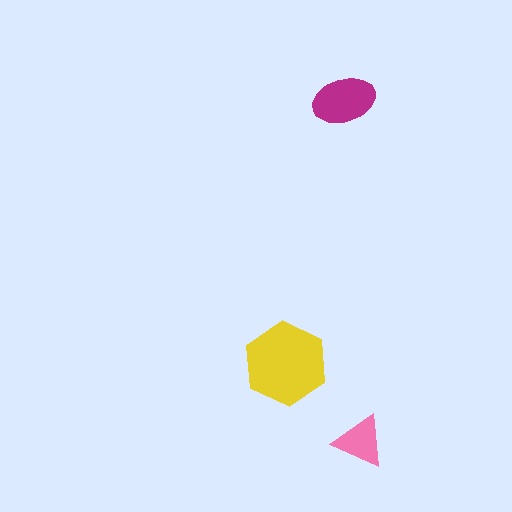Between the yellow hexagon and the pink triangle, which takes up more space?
The yellow hexagon.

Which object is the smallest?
The pink triangle.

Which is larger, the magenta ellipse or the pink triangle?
The magenta ellipse.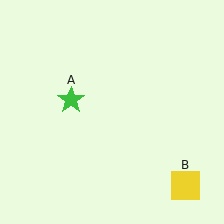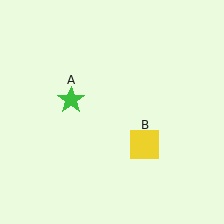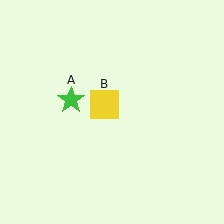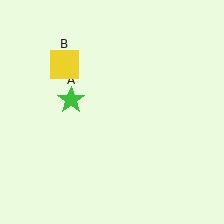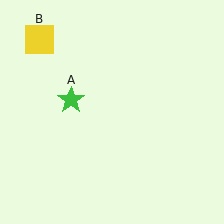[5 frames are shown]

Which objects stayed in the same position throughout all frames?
Green star (object A) remained stationary.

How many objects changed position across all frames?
1 object changed position: yellow square (object B).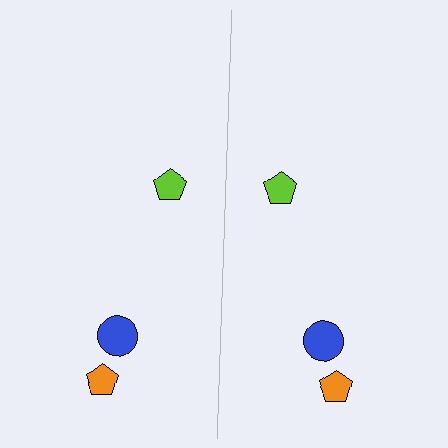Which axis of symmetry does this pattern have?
The pattern has a vertical axis of symmetry running through the center of the image.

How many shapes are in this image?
There are 6 shapes in this image.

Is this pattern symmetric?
Yes, this pattern has bilateral (reflection) symmetry.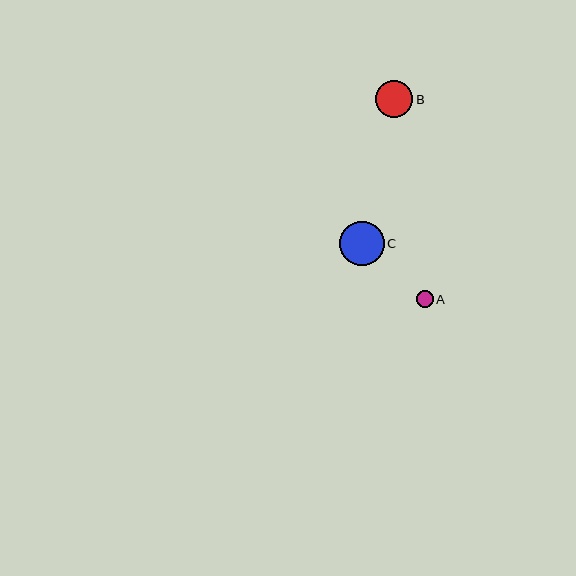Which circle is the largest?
Circle C is the largest with a size of approximately 45 pixels.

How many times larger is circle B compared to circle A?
Circle B is approximately 2.2 times the size of circle A.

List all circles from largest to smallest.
From largest to smallest: C, B, A.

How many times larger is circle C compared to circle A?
Circle C is approximately 2.7 times the size of circle A.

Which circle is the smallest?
Circle A is the smallest with a size of approximately 16 pixels.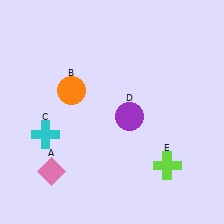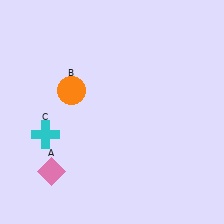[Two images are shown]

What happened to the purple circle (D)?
The purple circle (D) was removed in Image 2. It was in the bottom-right area of Image 1.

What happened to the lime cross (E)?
The lime cross (E) was removed in Image 2. It was in the bottom-right area of Image 1.